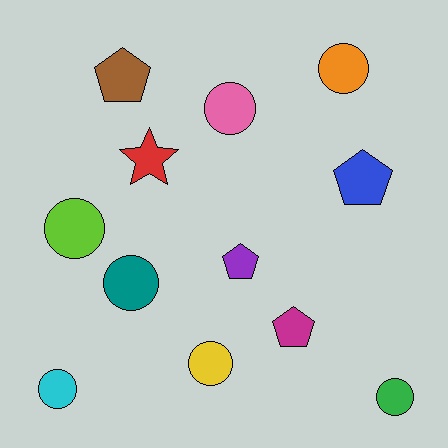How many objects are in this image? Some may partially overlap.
There are 12 objects.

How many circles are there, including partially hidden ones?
There are 7 circles.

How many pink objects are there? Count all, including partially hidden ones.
There is 1 pink object.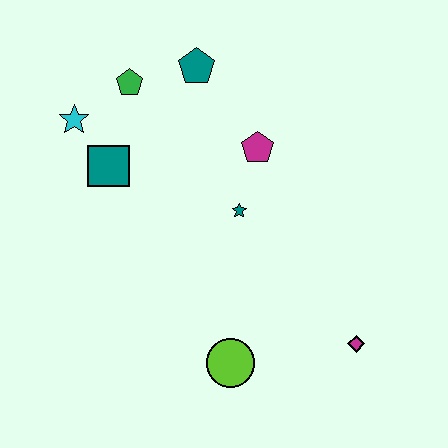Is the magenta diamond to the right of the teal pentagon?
Yes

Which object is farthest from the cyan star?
The magenta diamond is farthest from the cyan star.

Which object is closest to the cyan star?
The teal square is closest to the cyan star.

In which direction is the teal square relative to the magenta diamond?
The teal square is to the left of the magenta diamond.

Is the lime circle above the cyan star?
No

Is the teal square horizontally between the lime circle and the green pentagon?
No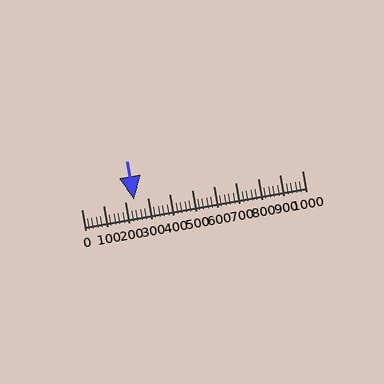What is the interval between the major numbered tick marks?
The major tick marks are spaced 100 units apart.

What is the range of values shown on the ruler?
The ruler shows values from 0 to 1000.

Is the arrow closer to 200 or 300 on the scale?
The arrow is closer to 200.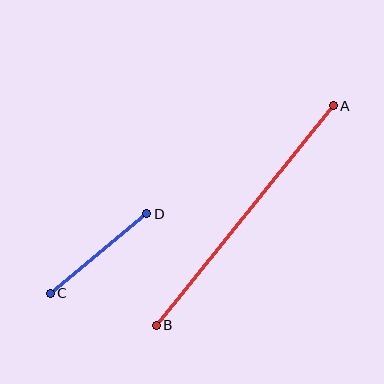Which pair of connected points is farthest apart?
Points A and B are farthest apart.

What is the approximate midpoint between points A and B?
The midpoint is at approximately (245, 216) pixels.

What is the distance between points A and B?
The distance is approximately 282 pixels.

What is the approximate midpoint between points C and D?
The midpoint is at approximately (99, 253) pixels.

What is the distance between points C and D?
The distance is approximately 125 pixels.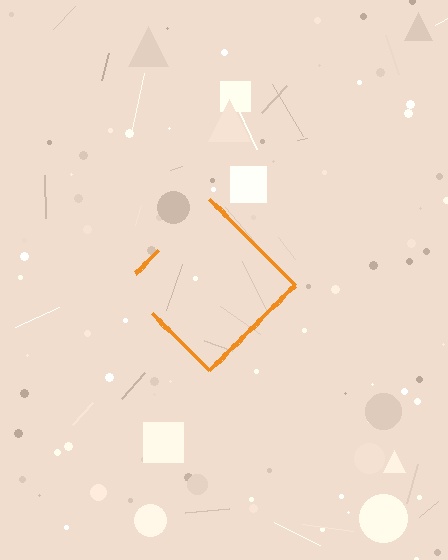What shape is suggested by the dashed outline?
The dashed outline suggests a diamond.